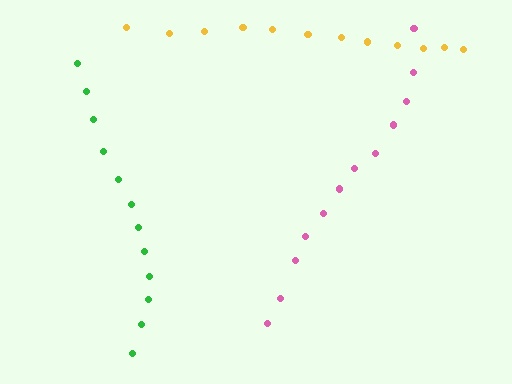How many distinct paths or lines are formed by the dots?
There are 3 distinct paths.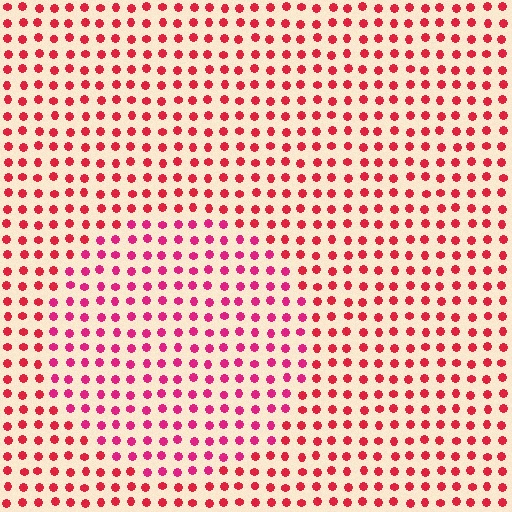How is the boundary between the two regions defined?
The boundary is defined purely by a slight shift in hue (about 22 degrees). Spacing, size, and orientation are identical on both sides.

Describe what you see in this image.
The image is filled with small red elements in a uniform arrangement. A circle-shaped region is visible where the elements are tinted to a slightly different hue, forming a subtle color boundary.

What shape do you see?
I see a circle.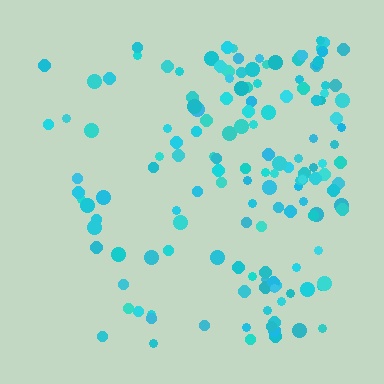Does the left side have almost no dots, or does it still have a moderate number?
Still a moderate number, just noticeably fewer than the right.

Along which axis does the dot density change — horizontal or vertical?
Horizontal.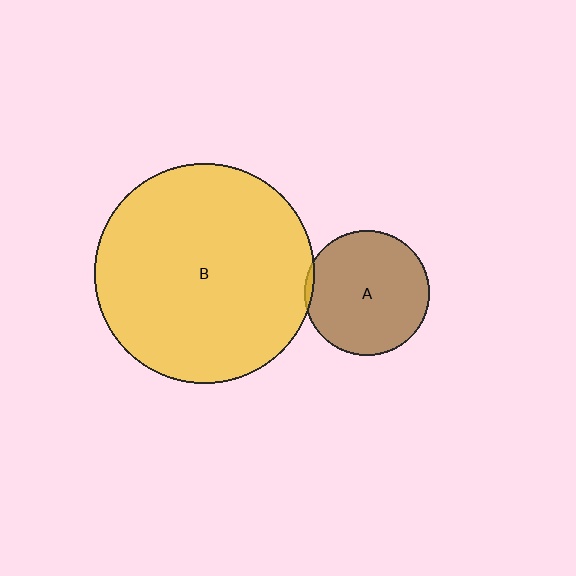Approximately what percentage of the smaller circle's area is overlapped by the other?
Approximately 5%.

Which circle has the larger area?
Circle B (yellow).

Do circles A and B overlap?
Yes.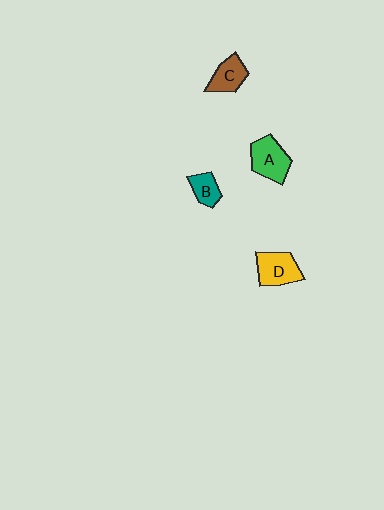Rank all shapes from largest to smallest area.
From largest to smallest: A (green), D (yellow), C (brown), B (teal).